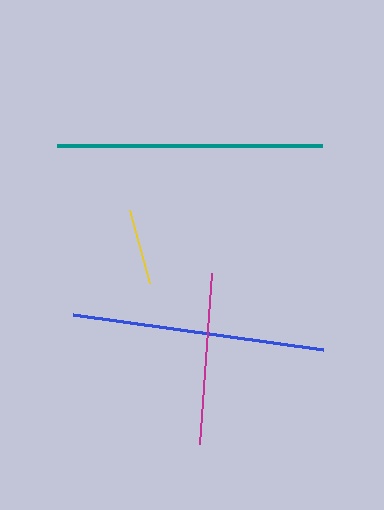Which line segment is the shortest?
The yellow line is the shortest at approximately 75 pixels.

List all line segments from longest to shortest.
From longest to shortest: teal, blue, magenta, yellow.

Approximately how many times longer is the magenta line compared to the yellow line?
The magenta line is approximately 2.3 times the length of the yellow line.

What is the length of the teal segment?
The teal segment is approximately 265 pixels long.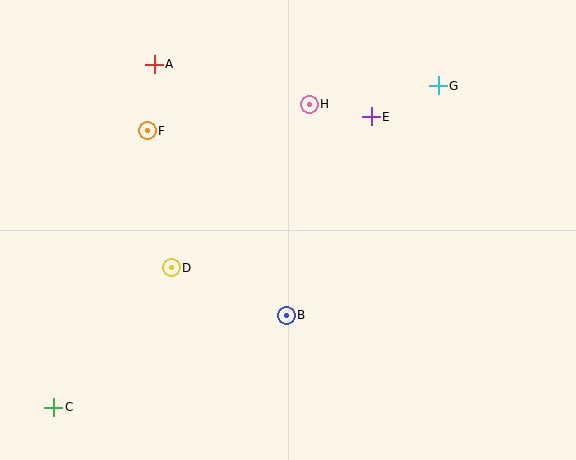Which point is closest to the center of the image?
Point B at (286, 315) is closest to the center.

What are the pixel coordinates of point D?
Point D is at (171, 268).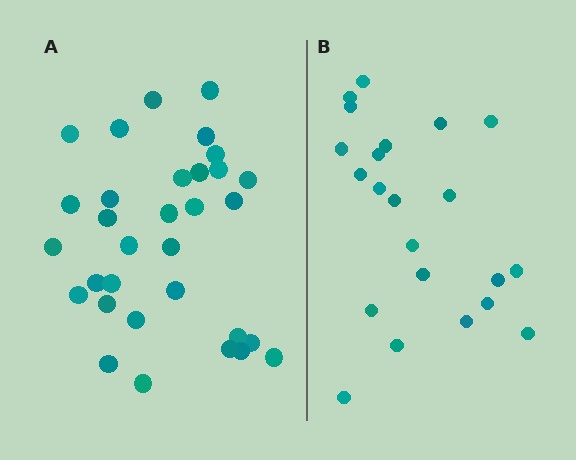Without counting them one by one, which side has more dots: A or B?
Region A (the left region) has more dots.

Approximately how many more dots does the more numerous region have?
Region A has roughly 10 or so more dots than region B.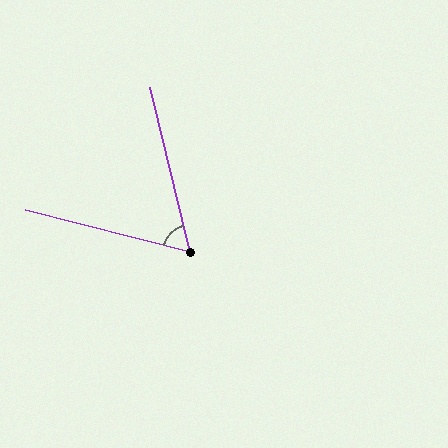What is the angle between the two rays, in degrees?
Approximately 62 degrees.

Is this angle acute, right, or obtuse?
It is acute.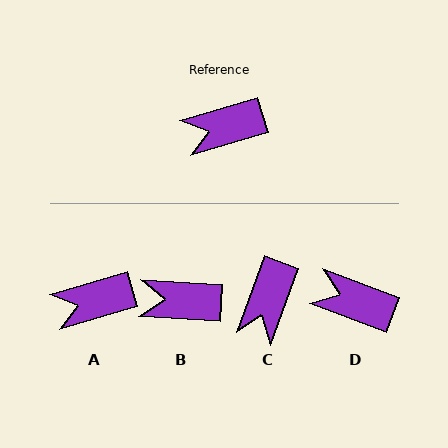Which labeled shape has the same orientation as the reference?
A.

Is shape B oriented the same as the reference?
No, it is off by about 21 degrees.